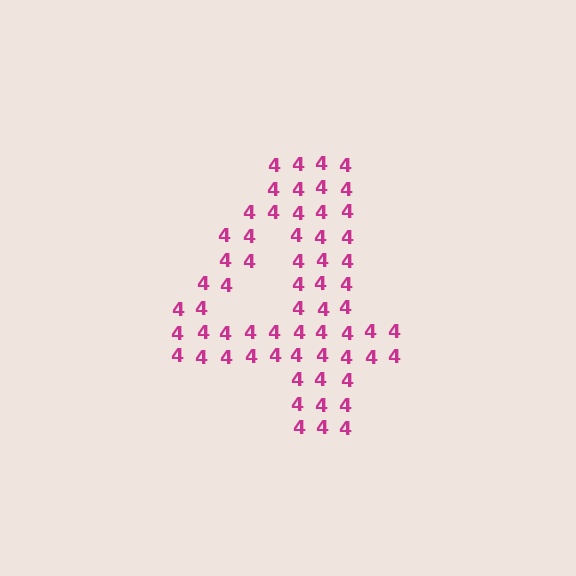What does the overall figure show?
The overall figure shows the digit 4.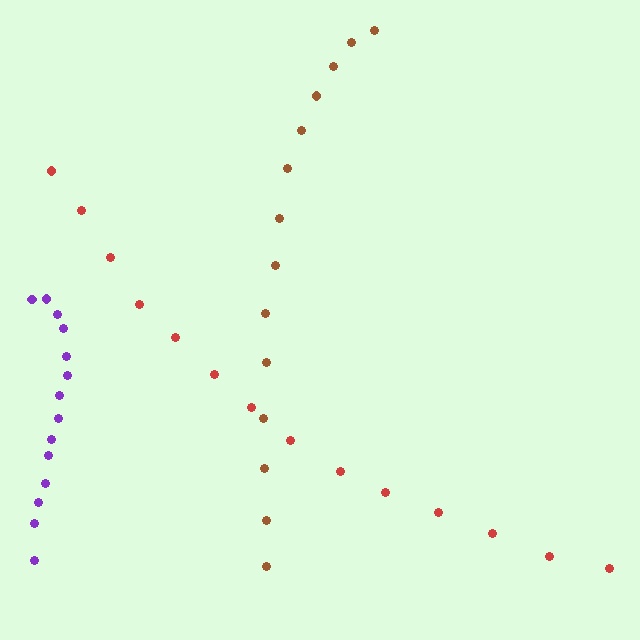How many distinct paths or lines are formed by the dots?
There are 3 distinct paths.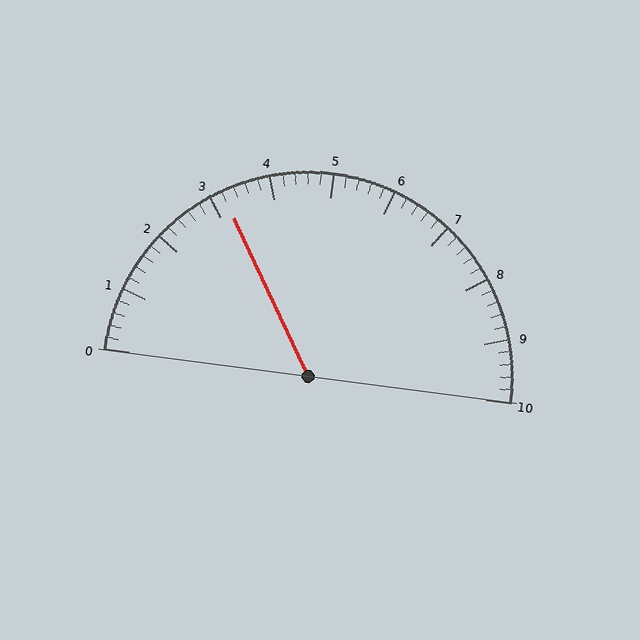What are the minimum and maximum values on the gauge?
The gauge ranges from 0 to 10.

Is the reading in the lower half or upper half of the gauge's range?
The reading is in the lower half of the range (0 to 10).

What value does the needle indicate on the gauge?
The needle indicates approximately 3.2.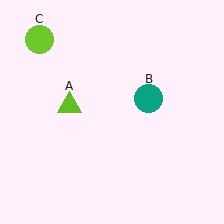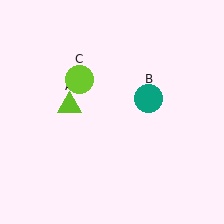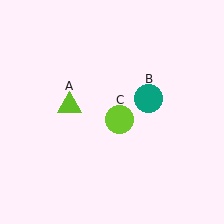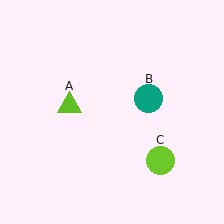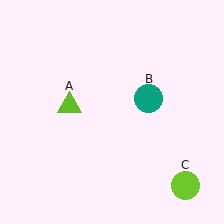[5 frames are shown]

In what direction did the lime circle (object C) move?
The lime circle (object C) moved down and to the right.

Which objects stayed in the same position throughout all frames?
Lime triangle (object A) and teal circle (object B) remained stationary.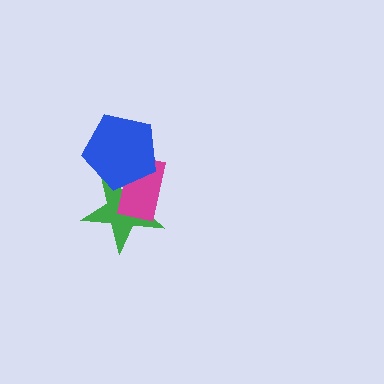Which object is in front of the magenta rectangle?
The blue pentagon is in front of the magenta rectangle.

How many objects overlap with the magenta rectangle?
2 objects overlap with the magenta rectangle.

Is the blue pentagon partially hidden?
No, no other shape covers it.